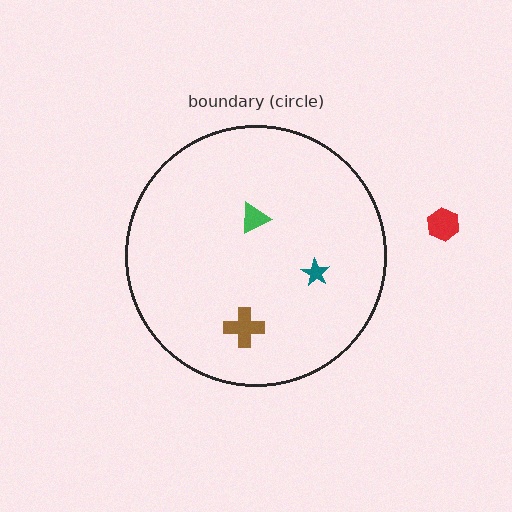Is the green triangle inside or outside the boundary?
Inside.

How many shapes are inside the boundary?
3 inside, 1 outside.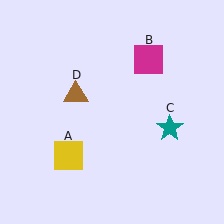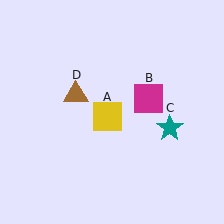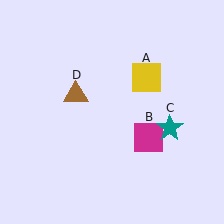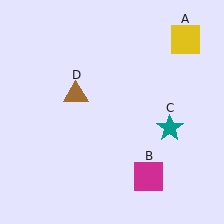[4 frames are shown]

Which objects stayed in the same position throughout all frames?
Teal star (object C) and brown triangle (object D) remained stationary.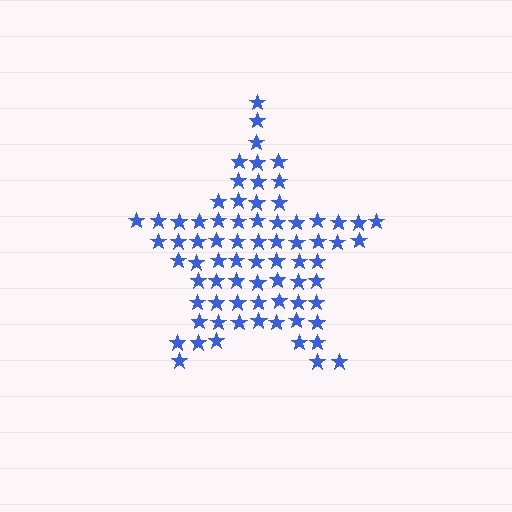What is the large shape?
The large shape is a star.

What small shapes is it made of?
It is made of small stars.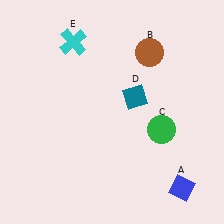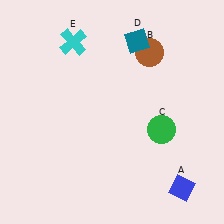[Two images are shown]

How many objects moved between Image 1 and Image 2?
1 object moved between the two images.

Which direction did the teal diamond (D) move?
The teal diamond (D) moved up.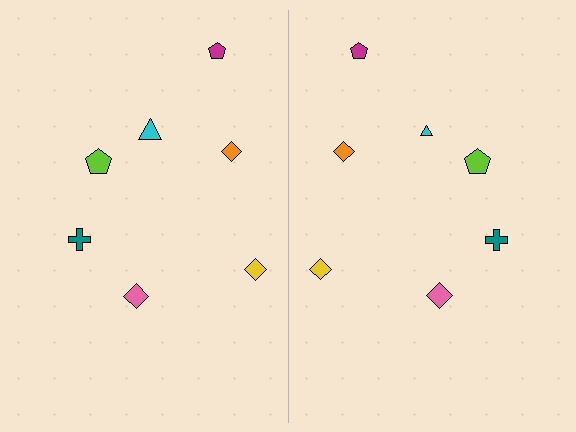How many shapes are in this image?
There are 14 shapes in this image.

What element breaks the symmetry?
The cyan triangle on the right side has a different size than its mirror counterpart.